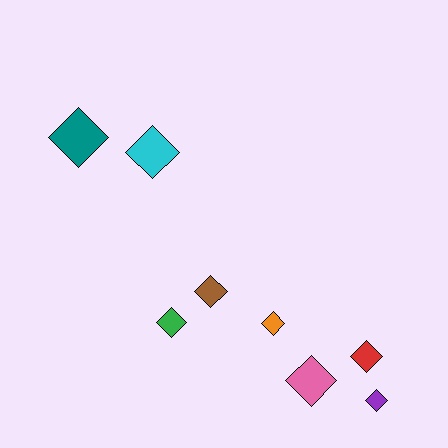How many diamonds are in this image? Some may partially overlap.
There are 8 diamonds.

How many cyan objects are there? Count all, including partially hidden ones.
There is 1 cyan object.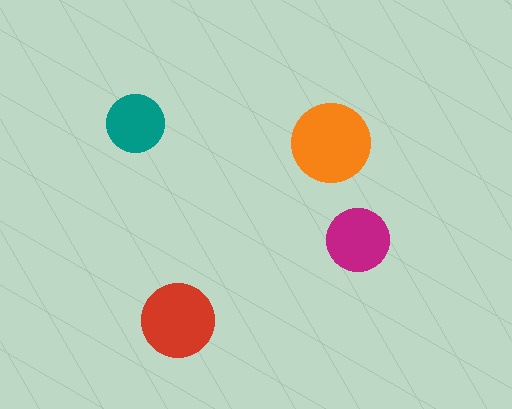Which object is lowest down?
The red circle is bottommost.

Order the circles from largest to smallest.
the orange one, the red one, the magenta one, the teal one.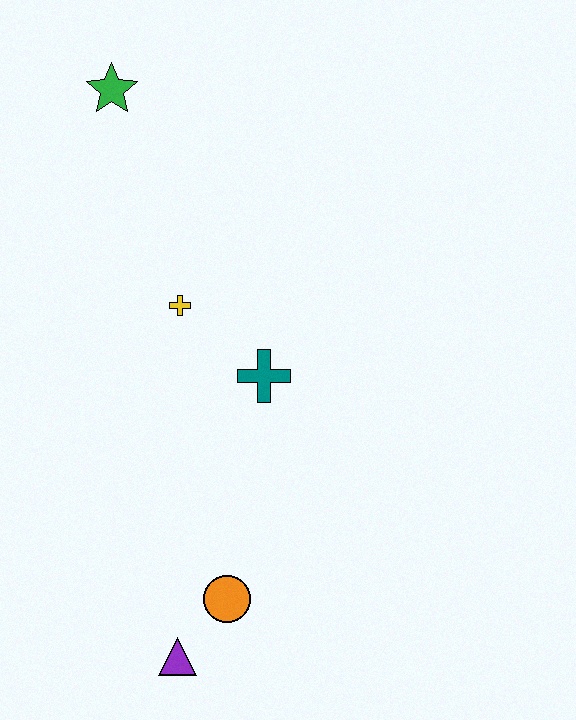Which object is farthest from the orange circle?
The green star is farthest from the orange circle.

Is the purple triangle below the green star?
Yes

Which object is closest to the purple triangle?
The orange circle is closest to the purple triangle.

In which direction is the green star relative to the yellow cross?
The green star is above the yellow cross.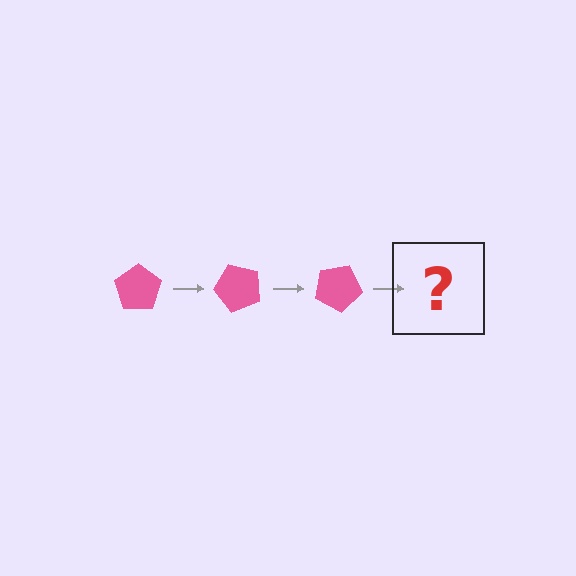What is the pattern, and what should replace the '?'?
The pattern is that the pentagon rotates 50 degrees each step. The '?' should be a pink pentagon rotated 150 degrees.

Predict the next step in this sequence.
The next step is a pink pentagon rotated 150 degrees.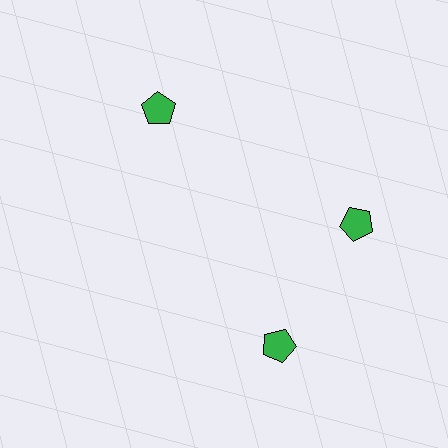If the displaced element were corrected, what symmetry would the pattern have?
It would have 3-fold rotational symmetry — the pattern would map onto itself every 120 degrees.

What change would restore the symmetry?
The symmetry would be restored by rotating it back into even spacing with its neighbors so that all 3 pentagons sit at equal angles and equal distance from the center.